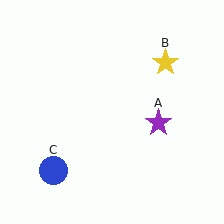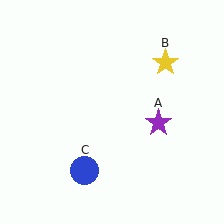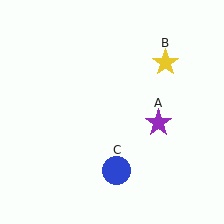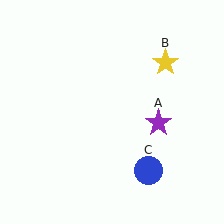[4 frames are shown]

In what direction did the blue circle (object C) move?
The blue circle (object C) moved right.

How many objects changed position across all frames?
1 object changed position: blue circle (object C).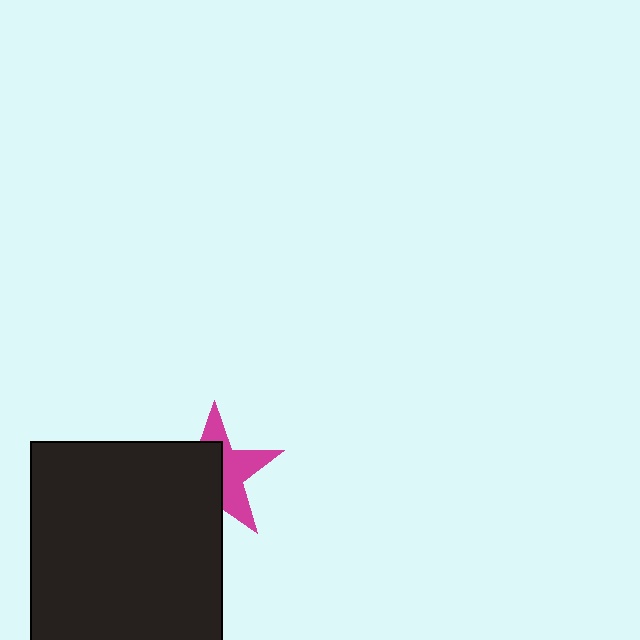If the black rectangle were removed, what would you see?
You would see the complete magenta star.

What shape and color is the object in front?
The object in front is a black rectangle.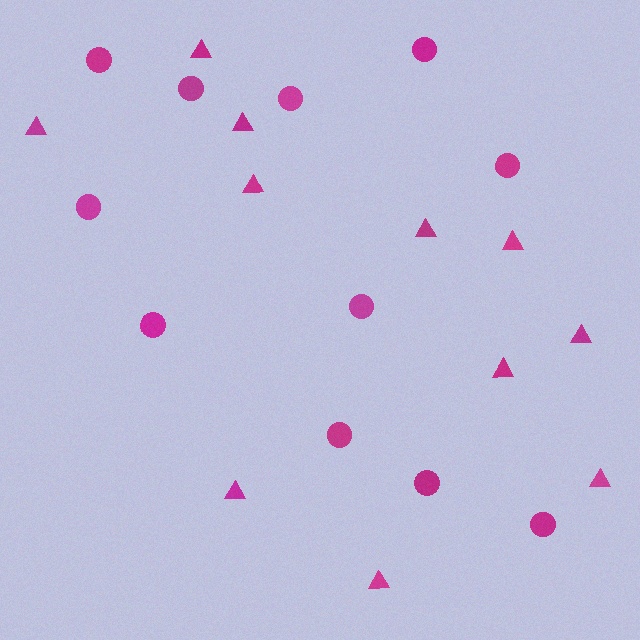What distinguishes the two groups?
There are 2 groups: one group of circles (11) and one group of triangles (11).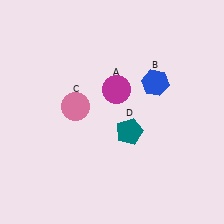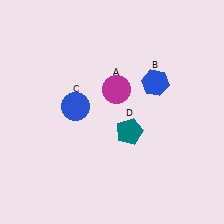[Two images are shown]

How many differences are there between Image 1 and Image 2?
There is 1 difference between the two images.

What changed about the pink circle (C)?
In Image 1, C is pink. In Image 2, it changed to blue.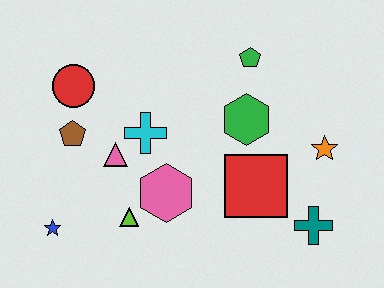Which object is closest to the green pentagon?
The green hexagon is closest to the green pentagon.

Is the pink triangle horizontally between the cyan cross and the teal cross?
No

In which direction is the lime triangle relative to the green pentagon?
The lime triangle is below the green pentagon.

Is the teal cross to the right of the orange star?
No